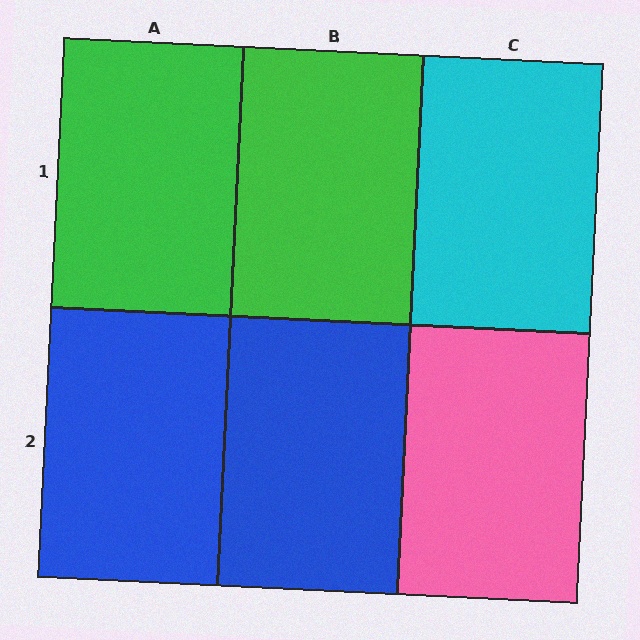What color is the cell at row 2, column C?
Pink.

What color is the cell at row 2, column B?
Blue.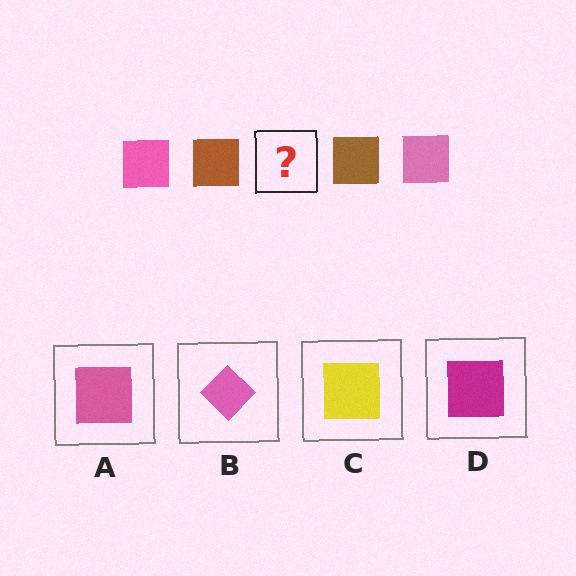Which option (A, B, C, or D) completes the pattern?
A.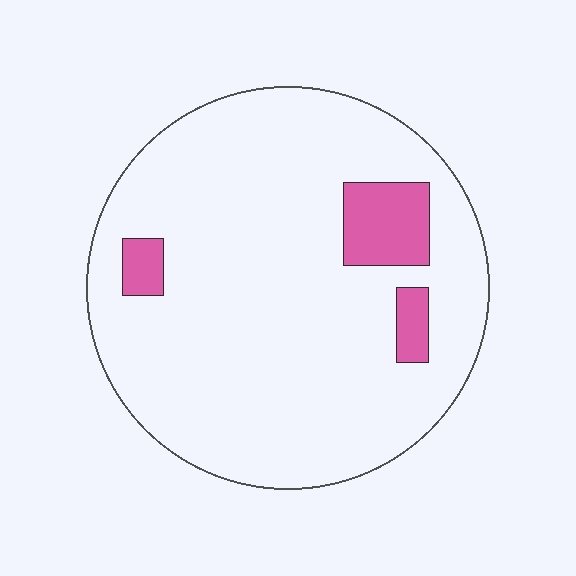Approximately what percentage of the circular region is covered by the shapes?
Approximately 10%.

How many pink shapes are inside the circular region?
3.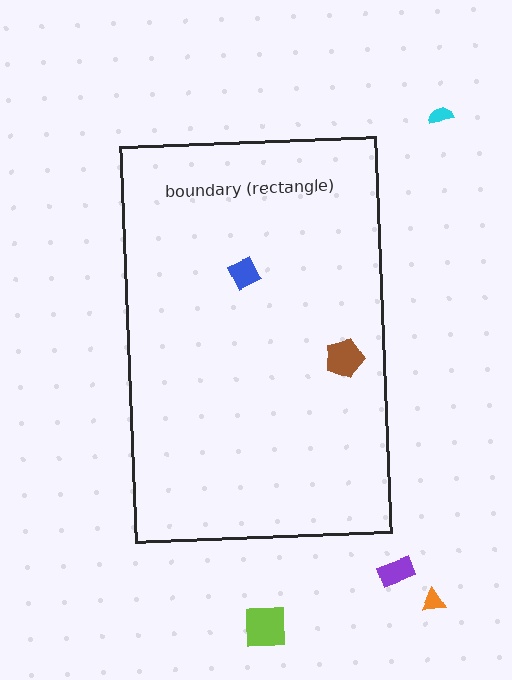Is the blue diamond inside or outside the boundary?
Inside.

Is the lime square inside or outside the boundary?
Outside.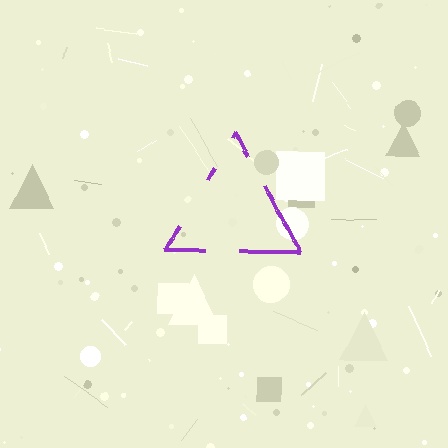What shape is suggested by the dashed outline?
The dashed outline suggests a triangle.